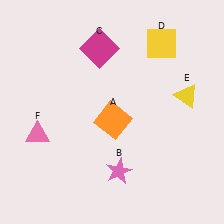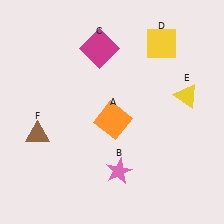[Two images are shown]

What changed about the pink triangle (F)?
In Image 1, F is pink. In Image 2, it changed to brown.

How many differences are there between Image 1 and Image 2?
There is 1 difference between the two images.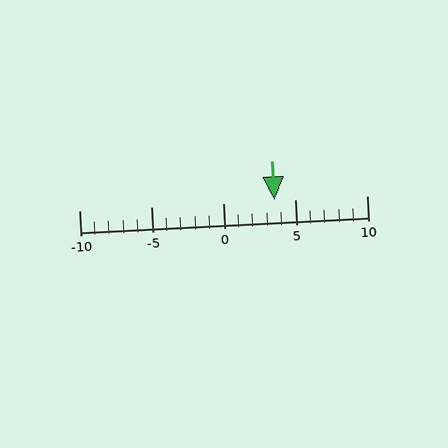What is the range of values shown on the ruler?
The ruler shows values from -10 to 10.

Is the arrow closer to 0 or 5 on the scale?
The arrow is closer to 5.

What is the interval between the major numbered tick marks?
The major tick marks are spaced 5 units apart.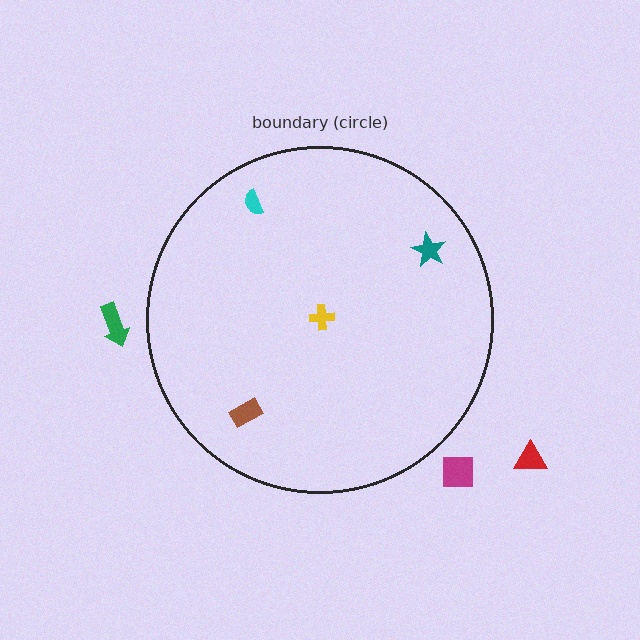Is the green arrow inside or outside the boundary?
Outside.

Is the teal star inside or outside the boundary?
Inside.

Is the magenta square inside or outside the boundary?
Outside.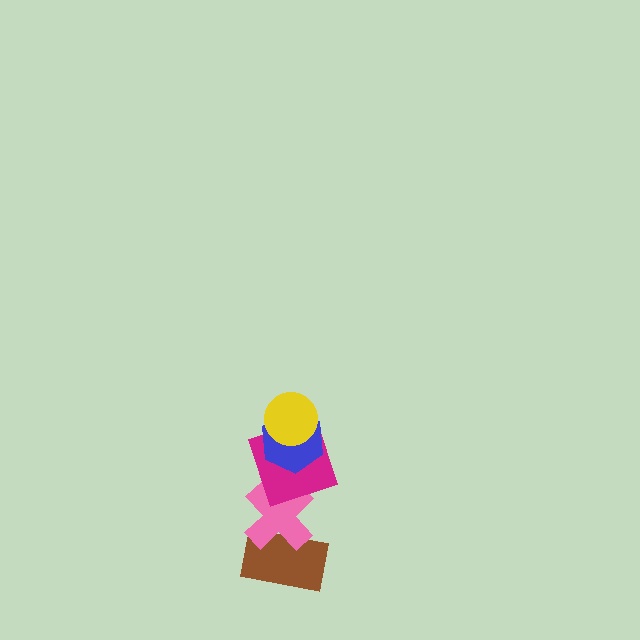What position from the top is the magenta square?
The magenta square is 3rd from the top.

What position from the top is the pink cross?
The pink cross is 4th from the top.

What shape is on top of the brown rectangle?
The pink cross is on top of the brown rectangle.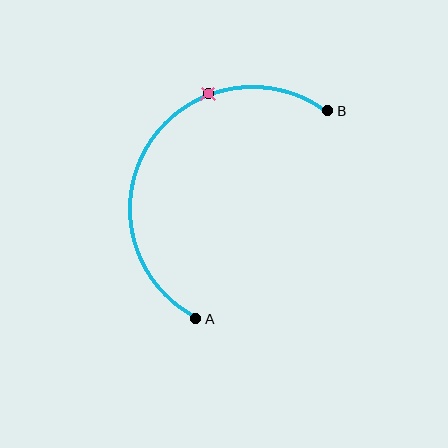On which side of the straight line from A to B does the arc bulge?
The arc bulges to the left of the straight line connecting A and B.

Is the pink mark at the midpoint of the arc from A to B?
No. The pink mark lies on the arc but is closer to endpoint B. The arc midpoint would be at the point on the curve equidistant along the arc from both A and B.